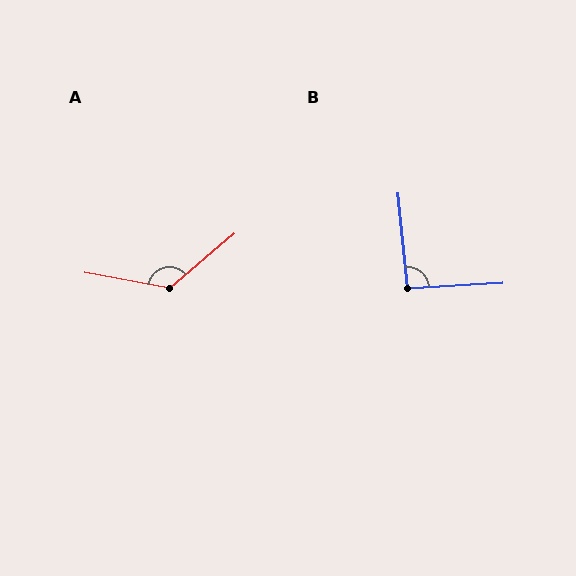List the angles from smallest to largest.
B (92°), A (129°).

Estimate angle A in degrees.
Approximately 129 degrees.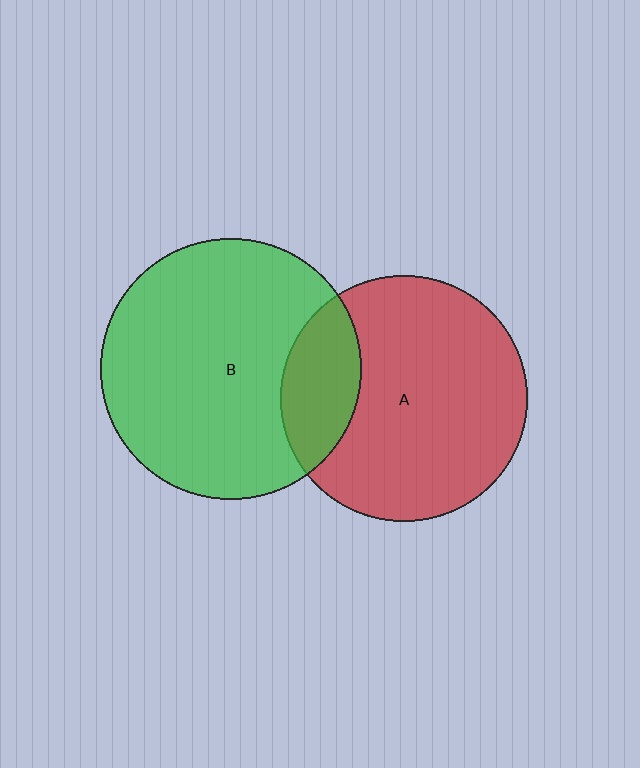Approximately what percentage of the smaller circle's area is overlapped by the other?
Approximately 20%.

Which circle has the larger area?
Circle B (green).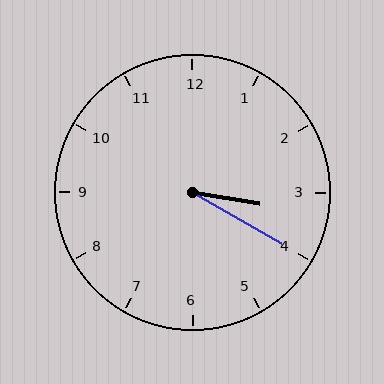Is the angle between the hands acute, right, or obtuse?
It is acute.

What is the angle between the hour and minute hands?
Approximately 20 degrees.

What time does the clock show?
3:20.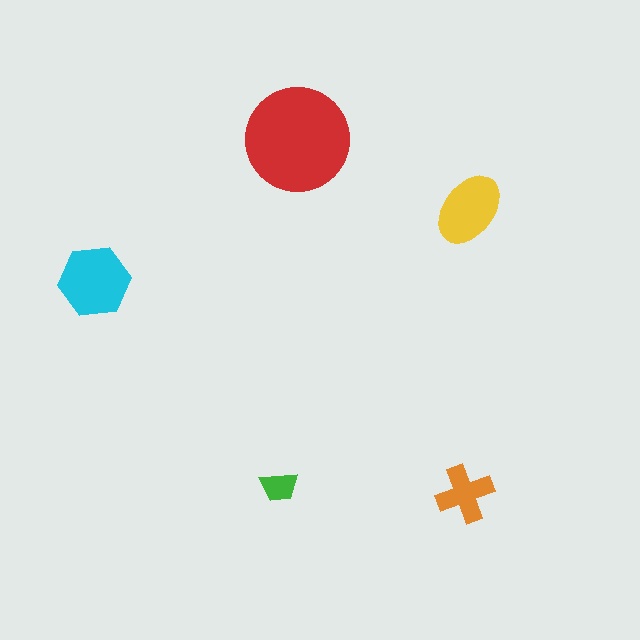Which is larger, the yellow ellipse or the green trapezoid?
The yellow ellipse.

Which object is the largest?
The red circle.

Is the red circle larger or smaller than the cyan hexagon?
Larger.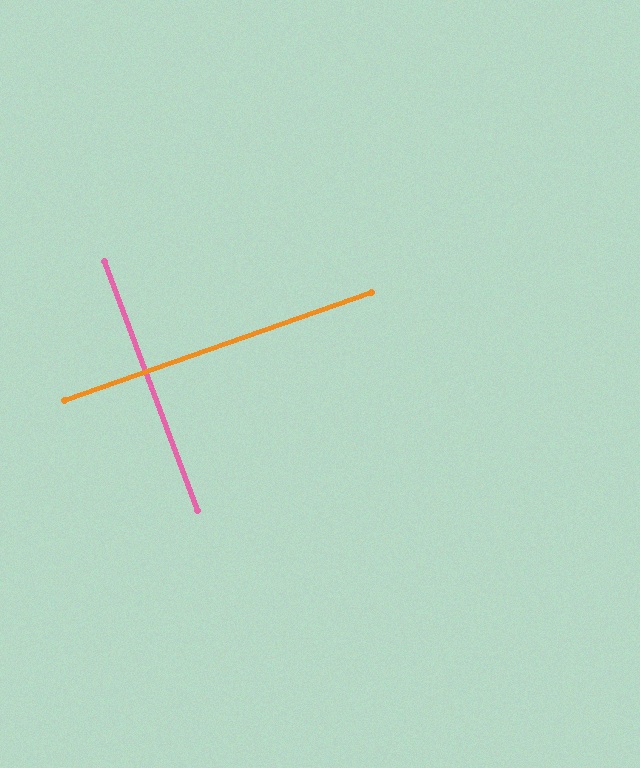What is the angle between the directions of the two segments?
Approximately 89 degrees.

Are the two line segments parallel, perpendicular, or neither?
Perpendicular — they meet at approximately 89°.